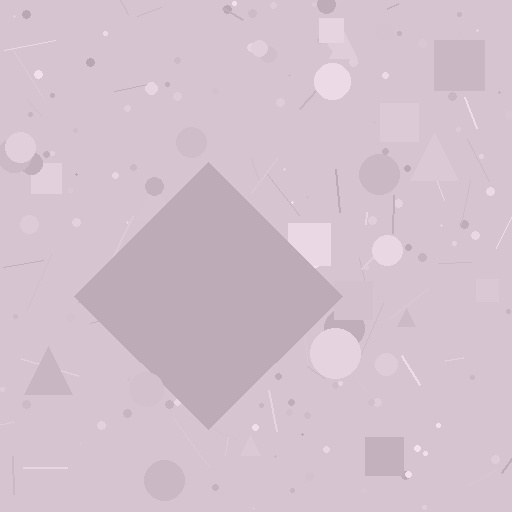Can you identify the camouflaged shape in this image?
The camouflaged shape is a diamond.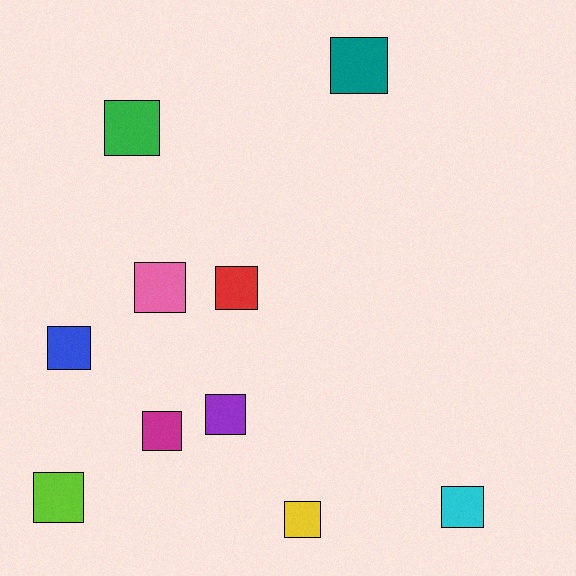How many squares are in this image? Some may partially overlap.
There are 10 squares.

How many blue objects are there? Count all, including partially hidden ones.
There is 1 blue object.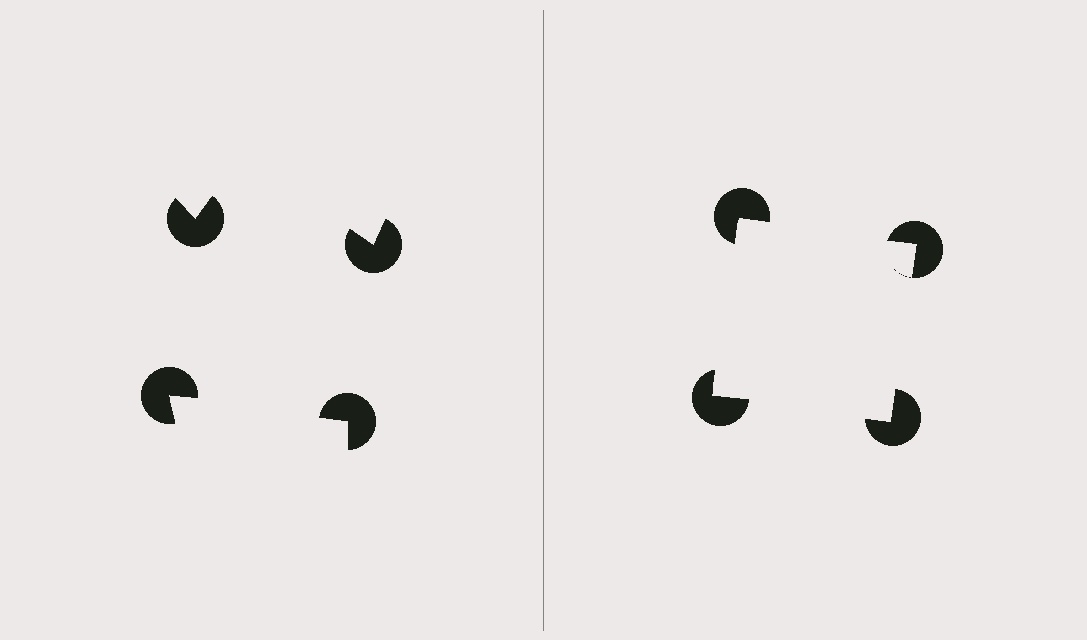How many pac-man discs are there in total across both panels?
8 — 4 on each side.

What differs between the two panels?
The pac-man discs are positioned identically on both sides; only the wedge orientations differ. On the right they align to a square; on the left they are misaligned.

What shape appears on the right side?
An illusory square.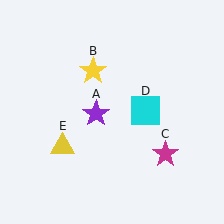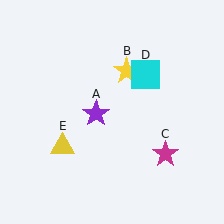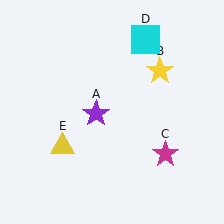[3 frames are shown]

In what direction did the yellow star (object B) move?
The yellow star (object B) moved right.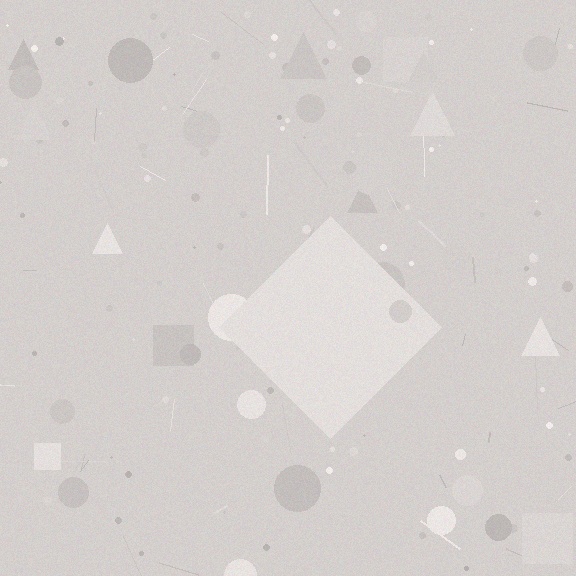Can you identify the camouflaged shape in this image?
The camouflaged shape is a diamond.